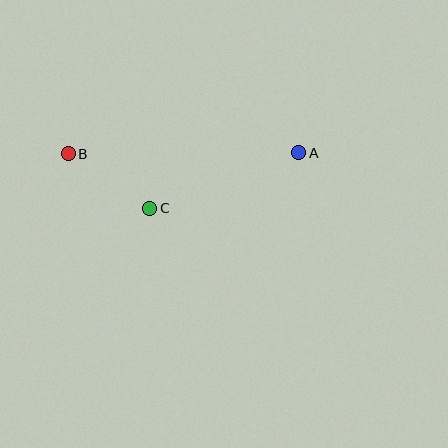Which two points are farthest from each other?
Points A and B are farthest from each other.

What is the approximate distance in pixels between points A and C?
The distance between A and C is approximately 159 pixels.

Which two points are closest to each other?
Points B and C are closest to each other.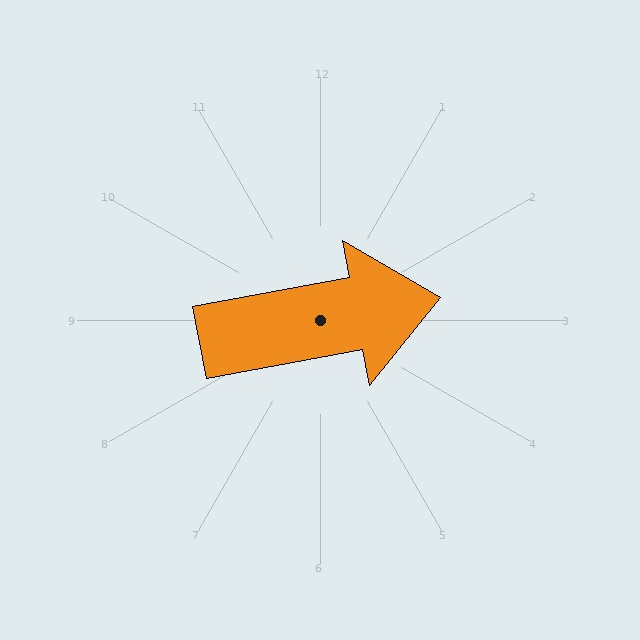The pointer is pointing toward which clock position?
Roughly 3 o'clock.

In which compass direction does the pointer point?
East.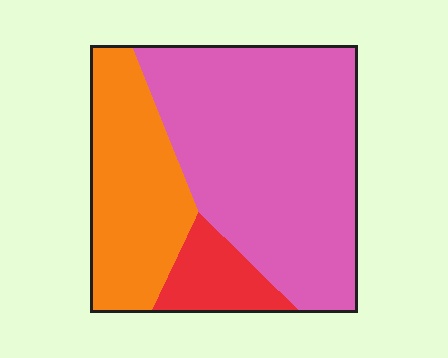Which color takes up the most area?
Pink, at roughly 60%.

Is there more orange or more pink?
Pink.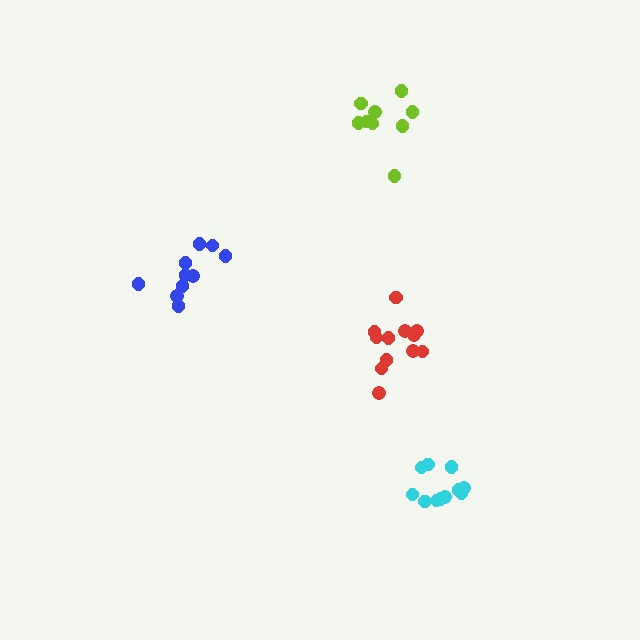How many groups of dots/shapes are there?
There are 4 groups.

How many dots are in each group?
Group 1: 12 dots, Group 2: 9 dots, Group 3: 11 dots, Group 4: 10 dots (42 total).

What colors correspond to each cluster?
The clusters are colored: red, lime, cyan, blue.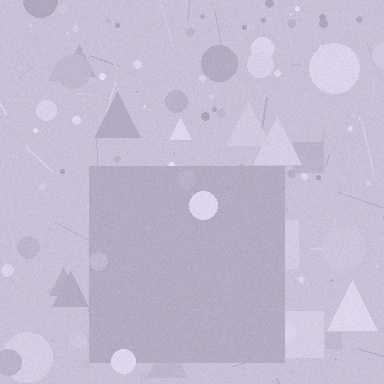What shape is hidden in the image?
A square is hidden in the image.